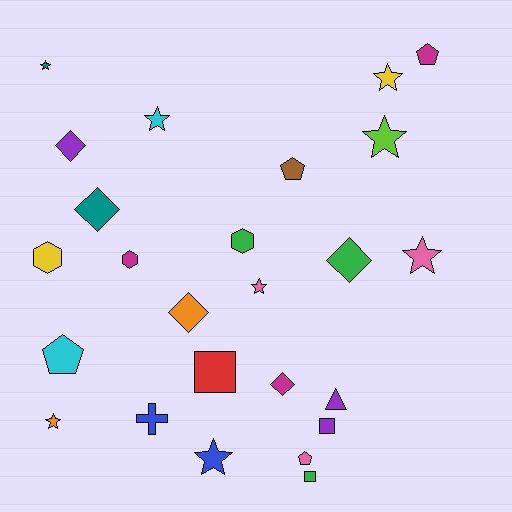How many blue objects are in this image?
There are 2 blue objects.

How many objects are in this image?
There are 25 objects.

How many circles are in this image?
There are no circles.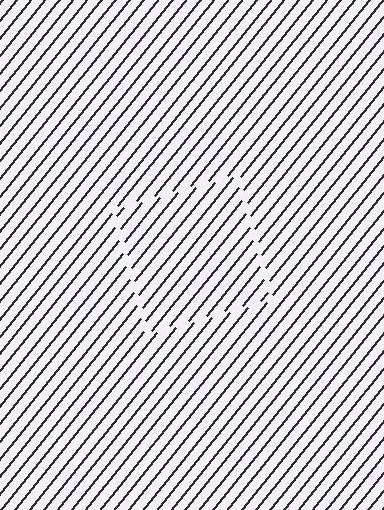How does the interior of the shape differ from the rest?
The interior of the shape contains the same grating, shifted by half a period — the contour is defined by the phase discontinuity where line-ends from the inner and outer gratings abut.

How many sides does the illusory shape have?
4 sides — the line-ends trace a square.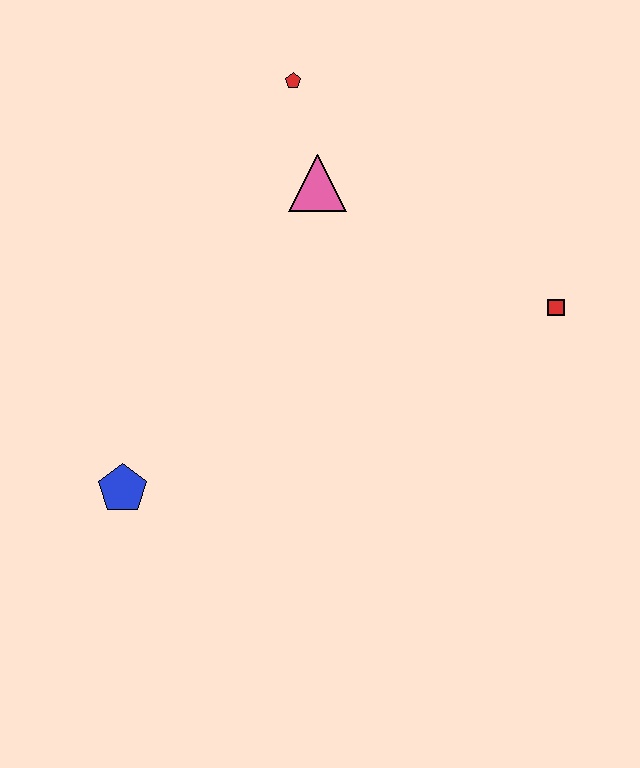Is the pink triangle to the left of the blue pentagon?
No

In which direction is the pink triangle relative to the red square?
The pink triangle is to the left of the red square.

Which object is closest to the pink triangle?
The red pentagon is closest to the pink triangle.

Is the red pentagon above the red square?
Yes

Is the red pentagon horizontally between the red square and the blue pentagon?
Yes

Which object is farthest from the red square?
The blue pentagon is farthest from the red square.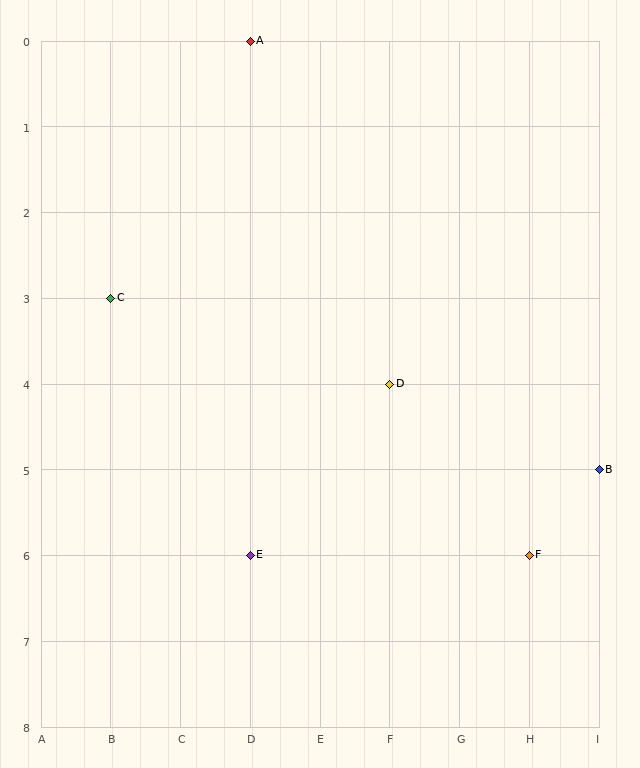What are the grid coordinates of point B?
Point B is at grid coordinates (I, 5).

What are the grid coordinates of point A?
Point A is at grid coordinates (D, 0).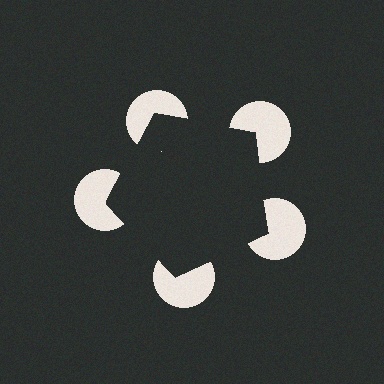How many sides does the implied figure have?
5 sides.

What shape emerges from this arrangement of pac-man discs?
An illusory pentagon — its edges are inferred from the aligned wedge cuts in the pac-man discs, not physically drawn.